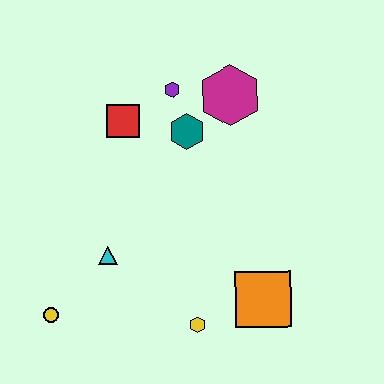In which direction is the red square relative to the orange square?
The red square is above the orange square.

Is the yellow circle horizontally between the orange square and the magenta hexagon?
No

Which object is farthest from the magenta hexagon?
The yellow circle is farthest from the magenta hexagon.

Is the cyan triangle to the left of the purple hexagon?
Yes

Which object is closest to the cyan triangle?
The yellow circle is closest to the cyan triangle.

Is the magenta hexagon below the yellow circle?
No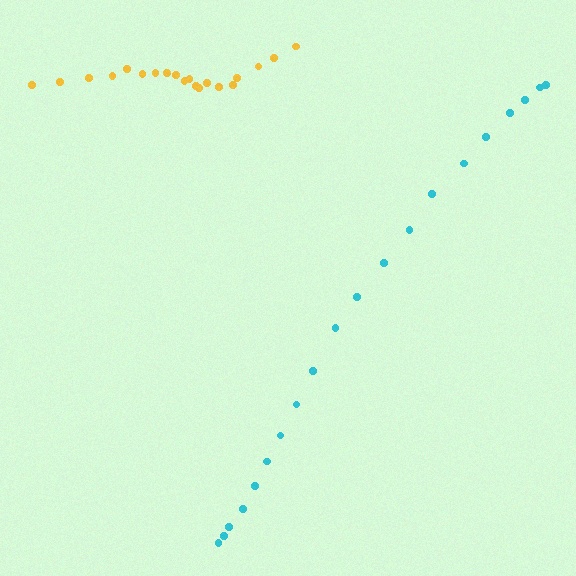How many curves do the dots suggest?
There are 2 distinct paths.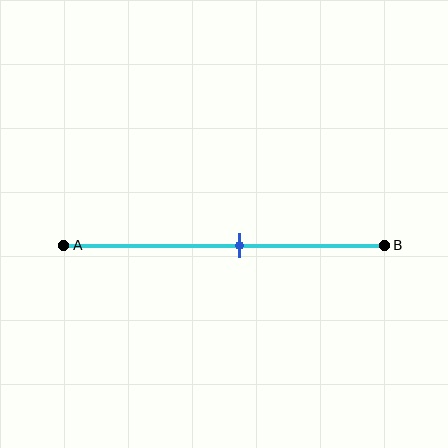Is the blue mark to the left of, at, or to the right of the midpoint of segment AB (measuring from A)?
The blue mark is to the right of the midpoint of segment AB.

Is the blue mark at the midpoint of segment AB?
No, the mark is at about 55% from A, not at the 50% midpoint.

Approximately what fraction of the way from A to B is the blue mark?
The blue mark is approximately 55% of the way from A to B.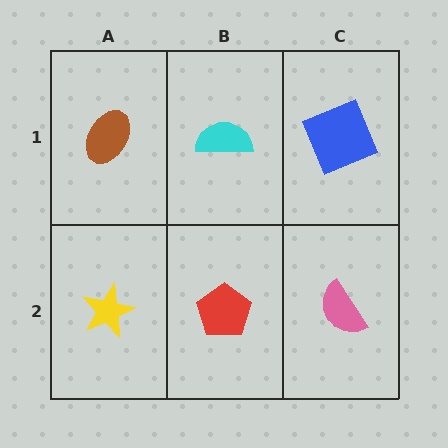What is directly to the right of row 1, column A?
A cyan semicircle.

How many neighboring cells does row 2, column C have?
2.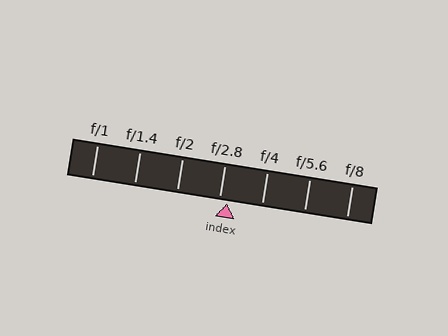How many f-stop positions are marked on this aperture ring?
There are 7 f-stop positions marked.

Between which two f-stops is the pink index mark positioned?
The index mark is between f/2.8 and f/4.